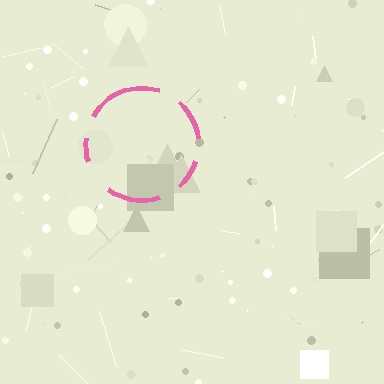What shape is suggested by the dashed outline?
The dashed outline suggests a circle.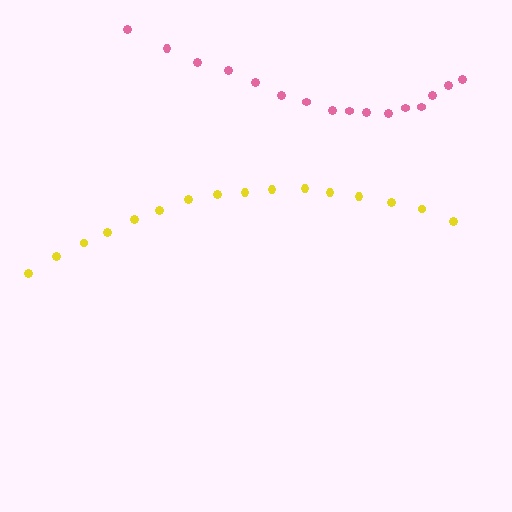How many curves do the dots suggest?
There are 2 distinct paths.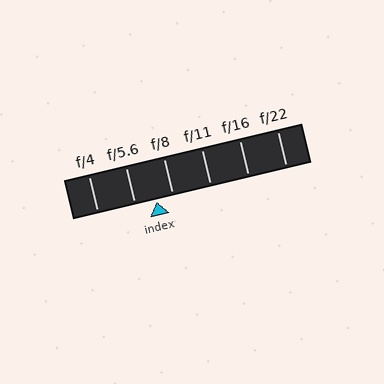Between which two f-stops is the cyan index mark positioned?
The index mark is between f/5.6 and f/8.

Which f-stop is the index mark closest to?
The index mark is closest to f/8.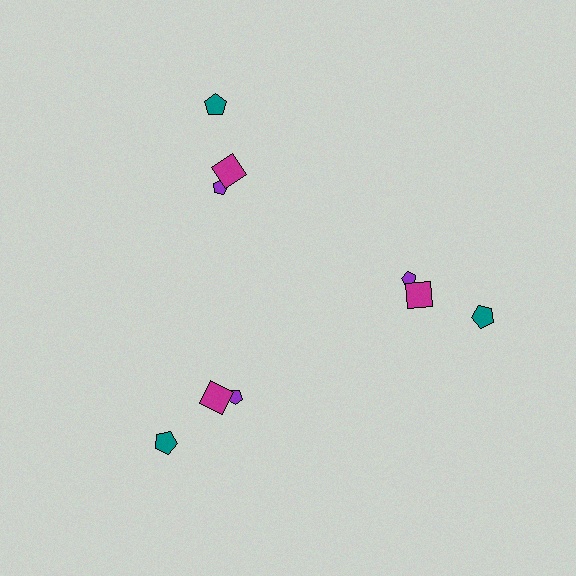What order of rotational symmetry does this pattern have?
This pattern has 3-fold rotational symmetry.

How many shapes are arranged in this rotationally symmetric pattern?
There are 9 shapes, arranged in 3 groups of 3.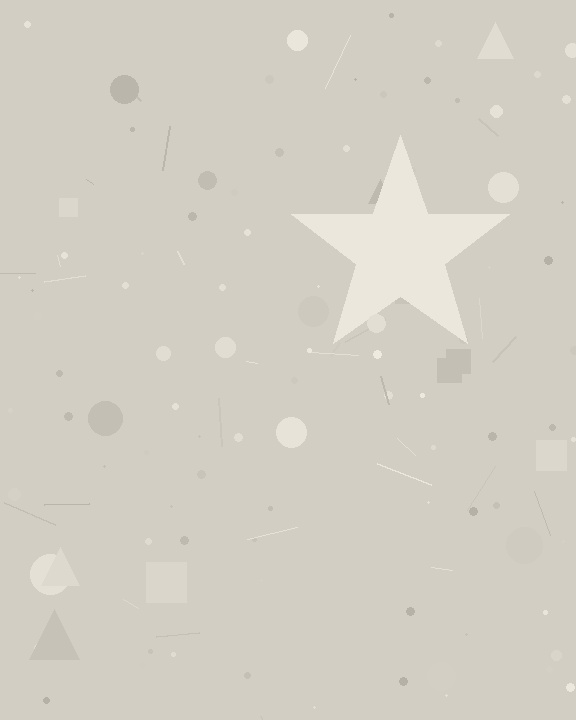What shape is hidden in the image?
A star is hidden in the image.